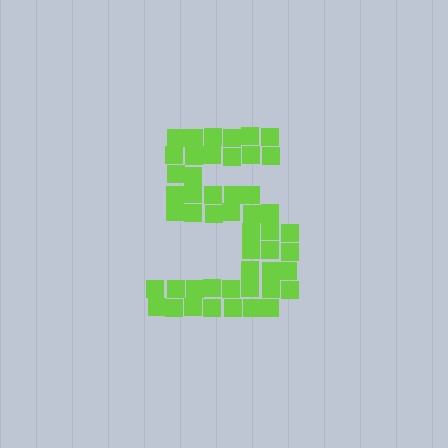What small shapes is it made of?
It is made of small squares.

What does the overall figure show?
The overall figure shows the digit 5.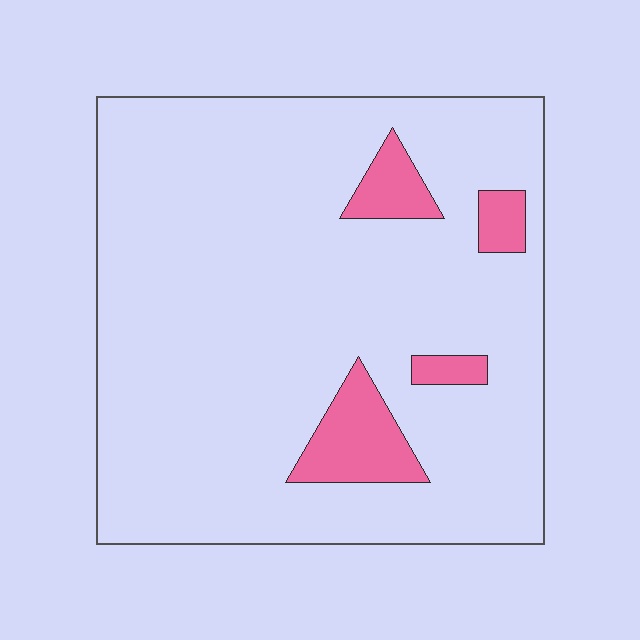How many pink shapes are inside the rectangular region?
4.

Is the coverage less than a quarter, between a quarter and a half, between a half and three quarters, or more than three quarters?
Less than a quarter.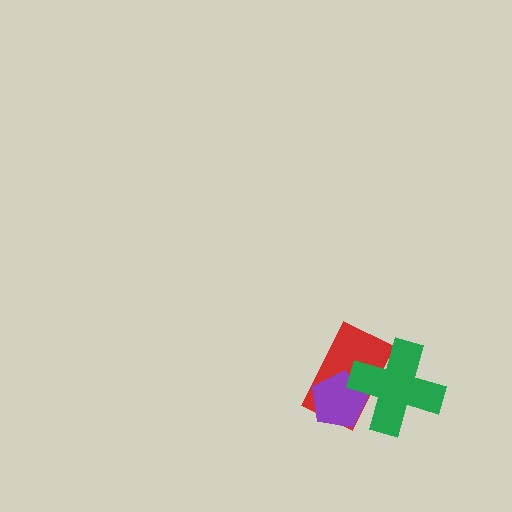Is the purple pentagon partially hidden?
Yes, it is partially covered by another shape.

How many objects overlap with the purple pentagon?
2 objects overlap with the purple pentagon.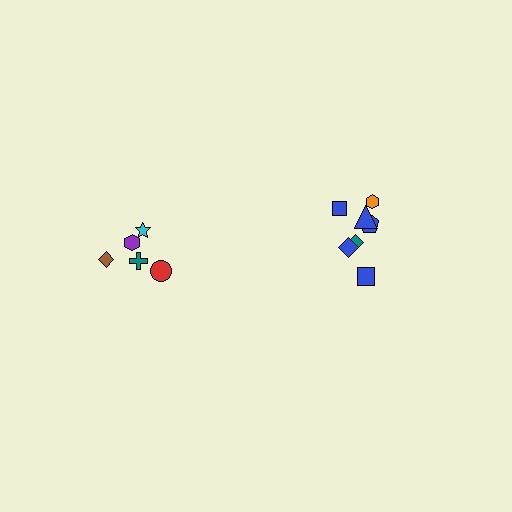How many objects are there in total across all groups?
There are 12 objects.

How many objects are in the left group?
There are 5 objects.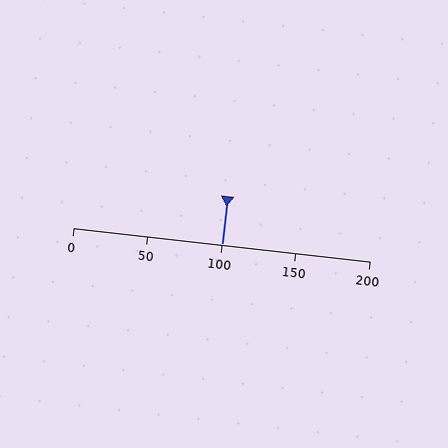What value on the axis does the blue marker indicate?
The marker indicates approximately 100.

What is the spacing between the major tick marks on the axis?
The major ticks are spaced 50 apart.